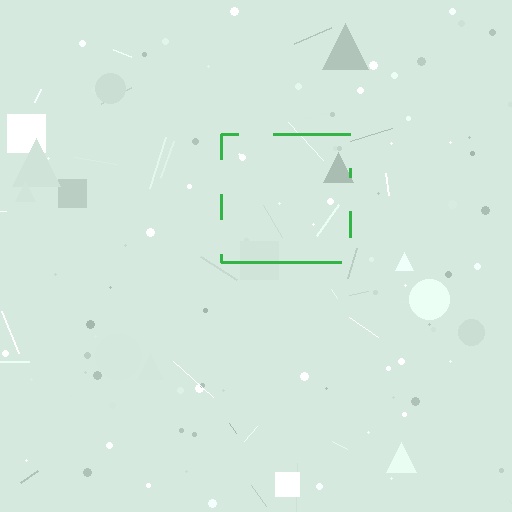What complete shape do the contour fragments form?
The contour fragments form a square.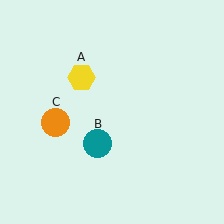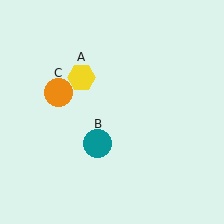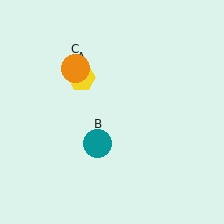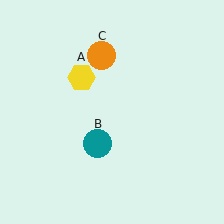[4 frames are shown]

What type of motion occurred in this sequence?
The orange circle (object C) rotated clockwise around the center of the scene.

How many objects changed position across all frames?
1 object changed position: orange circle (object C).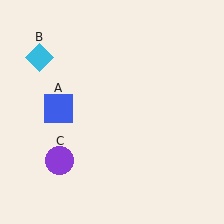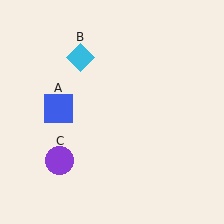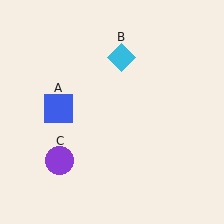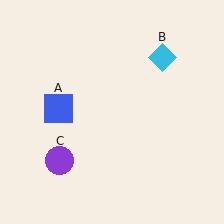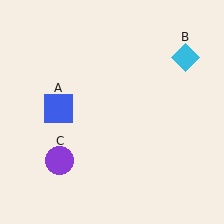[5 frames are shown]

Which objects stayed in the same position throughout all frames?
Blue square (object A) and purple circle (object C) remained stationary.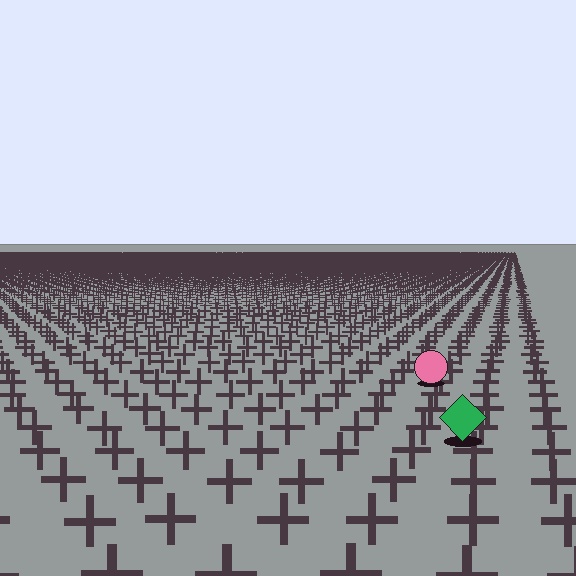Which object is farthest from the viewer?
The pink circle is farthest from the viewer. It appears smaller and the ground texture around it is denser.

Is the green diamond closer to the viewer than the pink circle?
Yes. The green diamond is closer — you can tell from the texture gradient: the ground texture is coarser near it.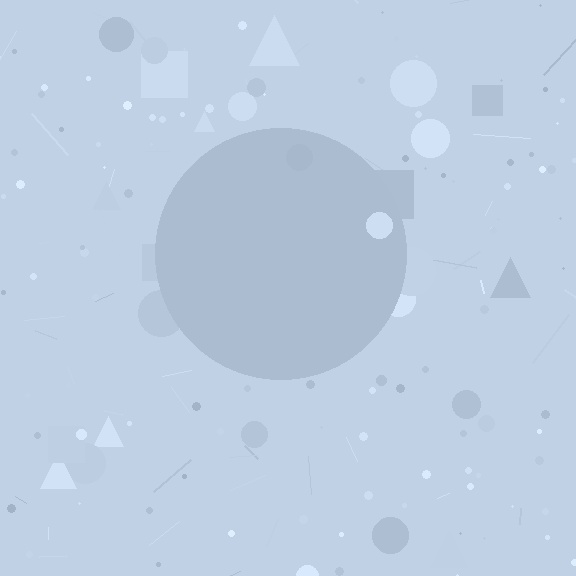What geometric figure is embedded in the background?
A circle is embedded in the background.